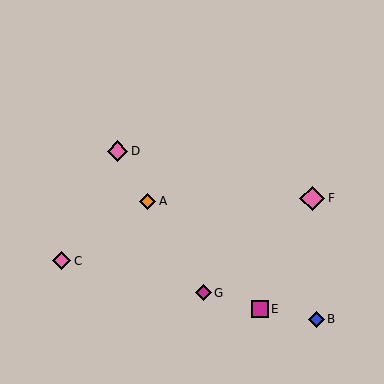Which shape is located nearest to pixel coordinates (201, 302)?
The magenta diamond (labeled G) at (203, 293) is nearest to that location.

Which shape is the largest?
The pink diamond (labeled F) is the largest.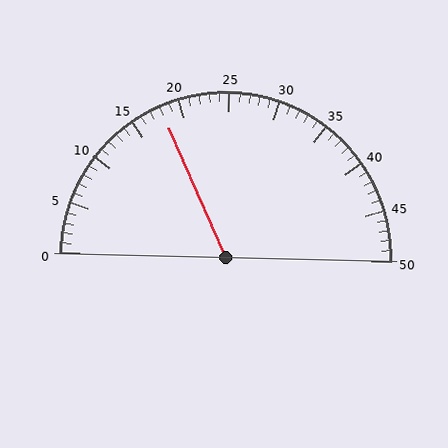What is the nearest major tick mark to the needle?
The nearest major tick mark is 20.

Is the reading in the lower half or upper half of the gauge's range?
The reading is in the lower half of the range (0 to 50).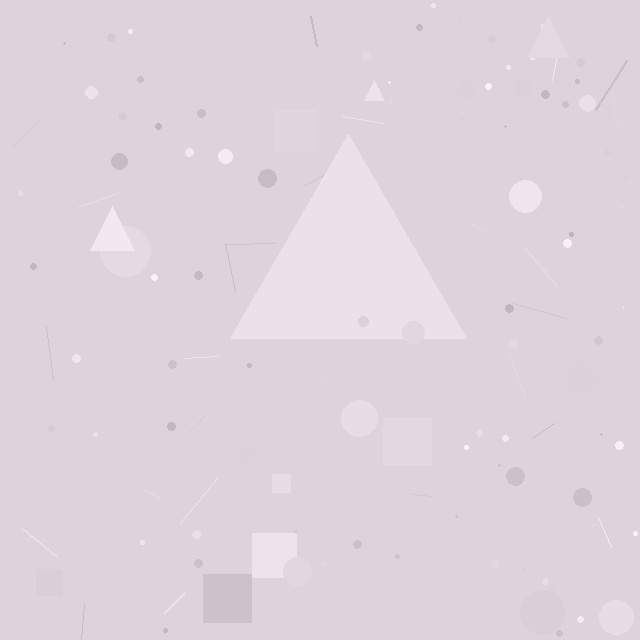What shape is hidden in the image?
A triangle is hidden in the image.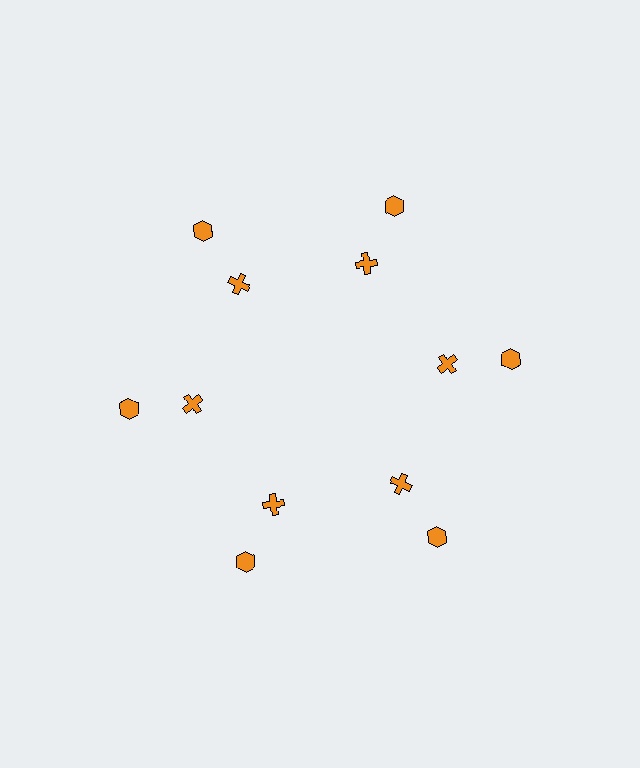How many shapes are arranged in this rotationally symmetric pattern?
There are 12 shapes, arranged in 6 groups of 2.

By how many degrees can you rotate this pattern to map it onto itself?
The pattern maps onto itself every 60 degrees of rotation.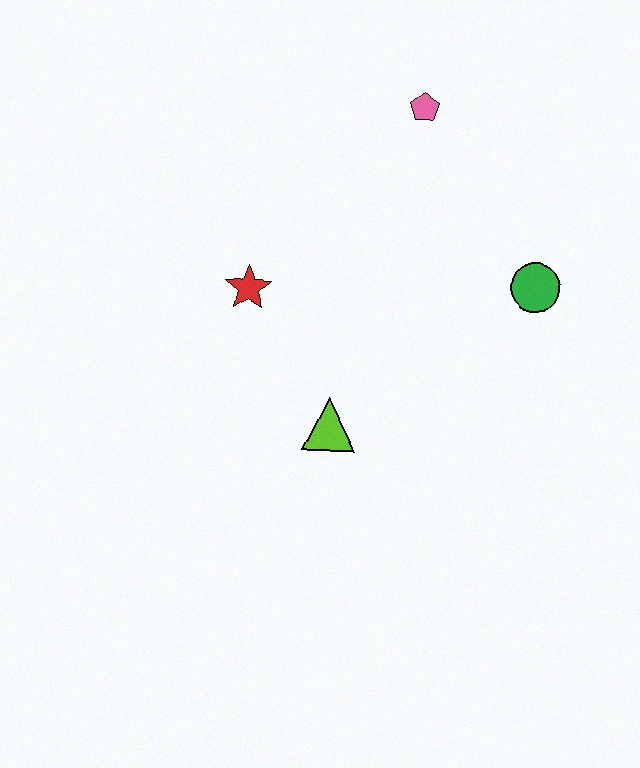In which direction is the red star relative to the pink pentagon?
The red star is below the pink pentagon.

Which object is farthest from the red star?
The green circle is farthest from the red star.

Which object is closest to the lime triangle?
The red star is closest to the lime triangle.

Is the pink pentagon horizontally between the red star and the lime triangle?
No